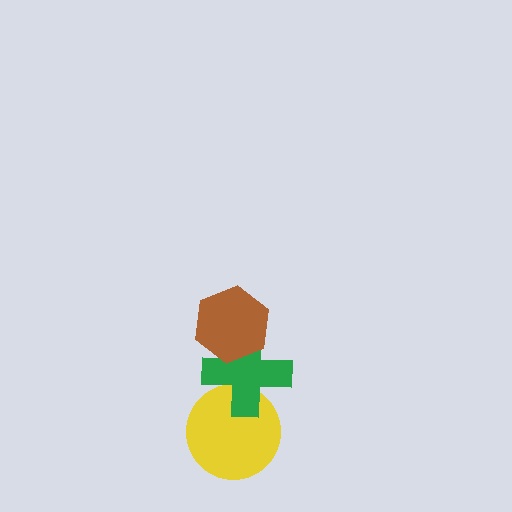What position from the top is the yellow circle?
The yellow circle is 3rd from the top.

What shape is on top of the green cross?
The brown hexagon is on top of the green cross.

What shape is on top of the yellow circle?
The green cross is on top of the yellow circle.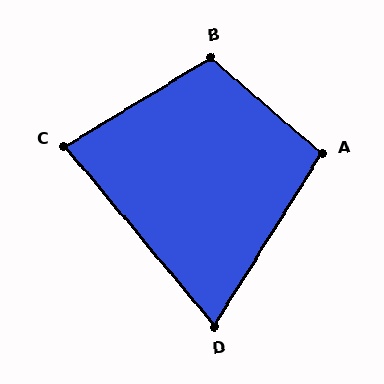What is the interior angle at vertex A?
Approximately 99 degrees (obtuse).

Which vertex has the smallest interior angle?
D, at approximately 72 degrees.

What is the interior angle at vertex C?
Approximately 81 degrees (acute).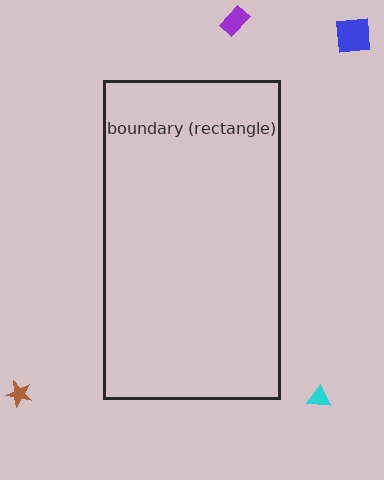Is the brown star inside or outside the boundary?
Outside.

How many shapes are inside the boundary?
0 inside, 4 outside.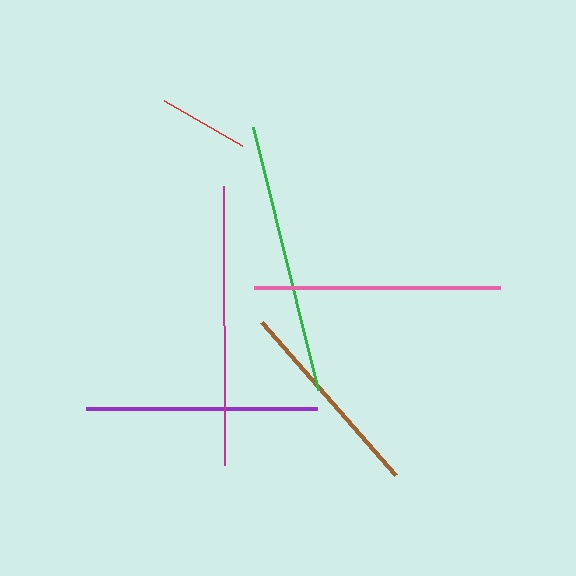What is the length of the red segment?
The red segment is approximately 90 pixels long.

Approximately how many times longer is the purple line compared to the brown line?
The purple line is approximately 1.1 times the length of the brown line.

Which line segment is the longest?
The magenta line is the longest at approximately 279 pixels.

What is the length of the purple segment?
The purple segment is approximately 231 pixels long.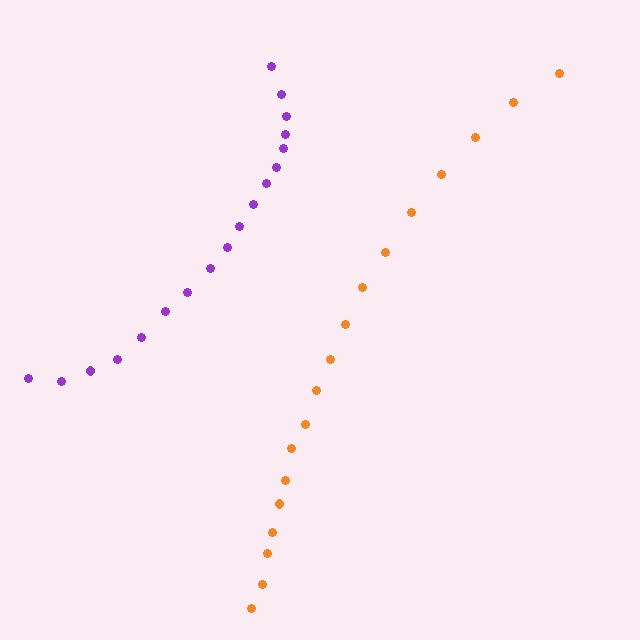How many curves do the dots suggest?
There are 2 distinct paths.